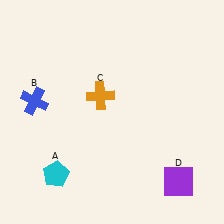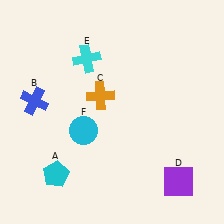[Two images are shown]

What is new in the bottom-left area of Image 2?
A cyan circle (F) was added in the bottom-left area of Image 2.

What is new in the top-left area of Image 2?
A cyan cross (E) was added in the top-left area of Image 2.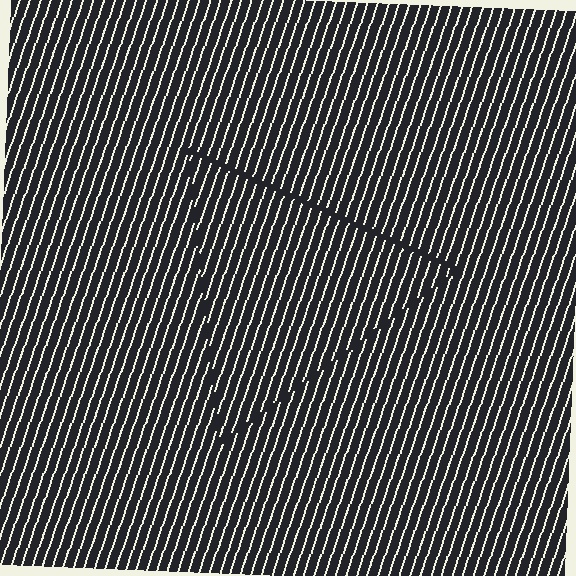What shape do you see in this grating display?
An illusory triangle. The interior of the shape contains the same grating, shifted by half a period — the contour is defined by the phase discontinuity where line-ends from the inner and outer gratings abut.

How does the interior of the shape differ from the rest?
The interior of the shape contains the same grating, shifted by half a period — the contour is defined by the phase discontinuity where line-ends from the inner and outer gratings abut.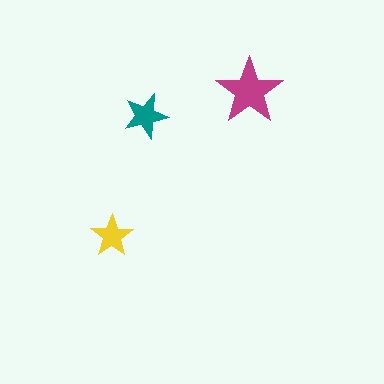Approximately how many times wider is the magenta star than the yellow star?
About 1.5 times wider.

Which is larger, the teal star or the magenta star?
The magenta one.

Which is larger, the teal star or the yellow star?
The teal one.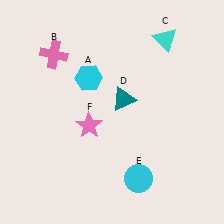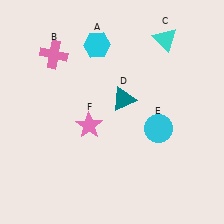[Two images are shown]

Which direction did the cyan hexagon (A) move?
The cyan hexagon (A) moved up.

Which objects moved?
The objects that moved are: the cyan hexagon (A), the cyan circle (E).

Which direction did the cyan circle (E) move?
The cyan circle (E) moved up.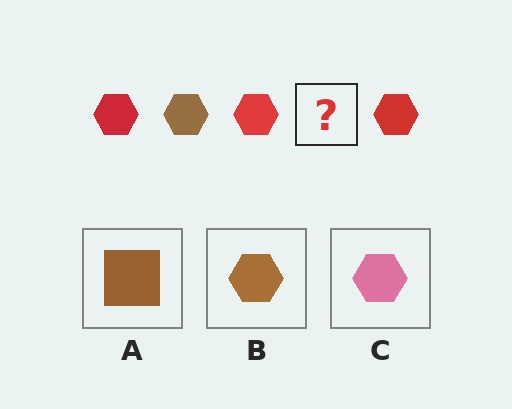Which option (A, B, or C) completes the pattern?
B.